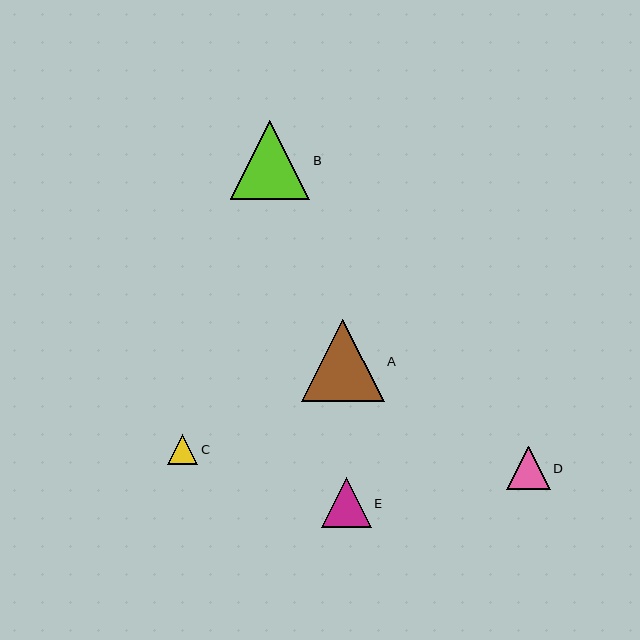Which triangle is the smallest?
Triangle C is the smallest with a size of approximately 30 pixels.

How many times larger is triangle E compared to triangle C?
Triangle E is approximately 1.6 times the size of triangle C.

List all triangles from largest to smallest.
From largest to smallest: A, B, E, D, C.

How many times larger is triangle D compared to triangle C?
Triangle D is approximately 1.4 times the size of triangle C.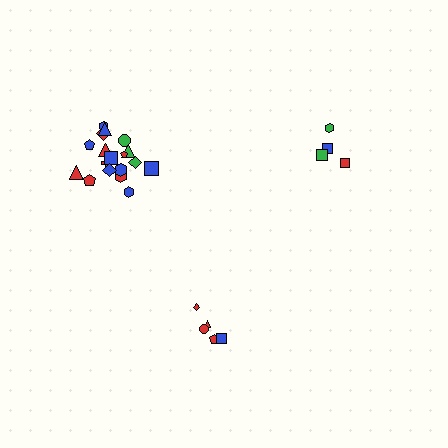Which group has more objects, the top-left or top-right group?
The top-left group.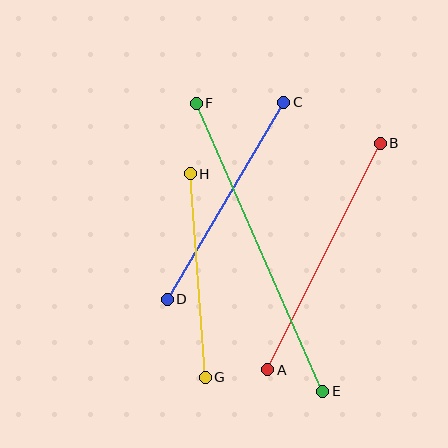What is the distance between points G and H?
The distance is approximately 204 pixels.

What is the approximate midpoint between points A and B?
The midpoint is at approximately (324, 256) pixels.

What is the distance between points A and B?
The distance is approximately 253 pixels.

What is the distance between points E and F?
The distance is approximately 315 pixels.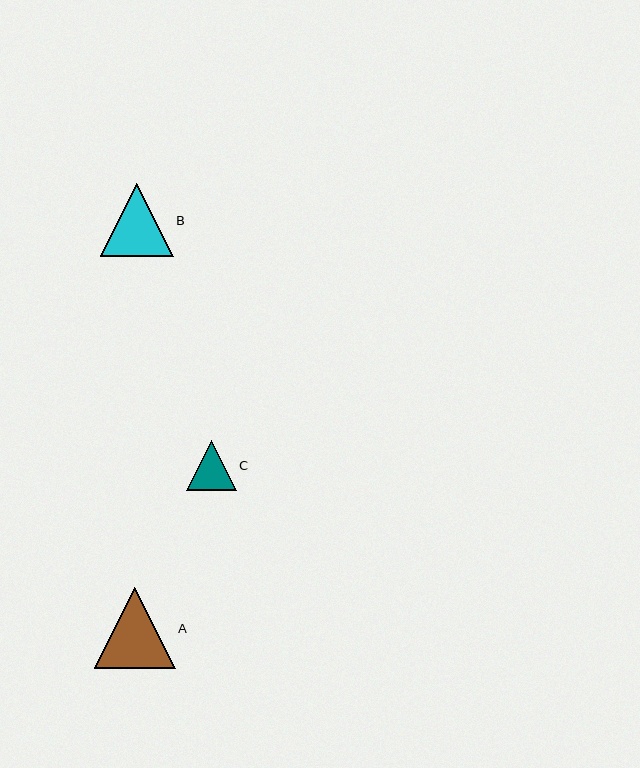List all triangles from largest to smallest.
From largest to smallest: A, B, C.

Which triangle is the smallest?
Triangle C is the smallest with a size of approximately 50 pixels.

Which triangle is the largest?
Triangle A is the largest with a size of approximately 81 pixels.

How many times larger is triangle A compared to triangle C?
Triangle A is approximately 1.6 times the size of triangle C.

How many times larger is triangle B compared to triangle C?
Triangle B is approximately 1.5 times the size of triangle C.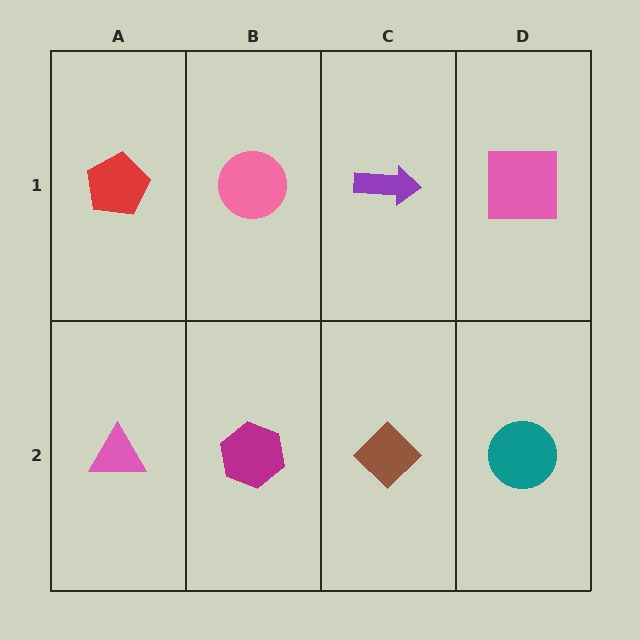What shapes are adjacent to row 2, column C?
A purple arrow (row 1, column C), a magenta hexagon (row 2, column B), a teal circle (row 2, column D).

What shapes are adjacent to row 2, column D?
A pink square (row 1, column D), a brown diamond (row 2, column C).